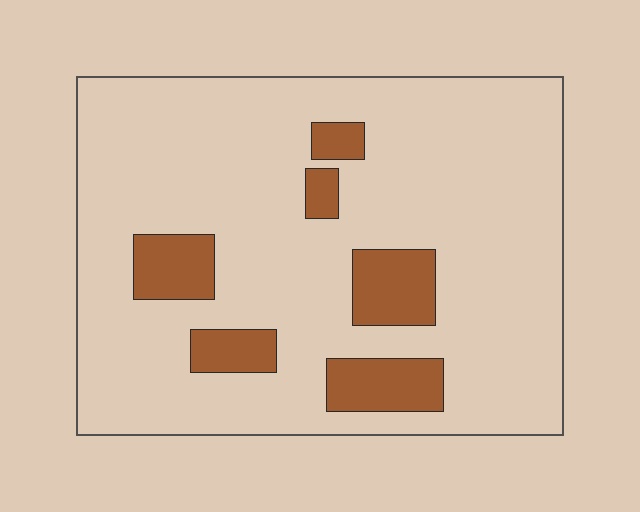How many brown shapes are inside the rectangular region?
6.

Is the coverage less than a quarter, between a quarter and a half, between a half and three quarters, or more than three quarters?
Less than a quarter.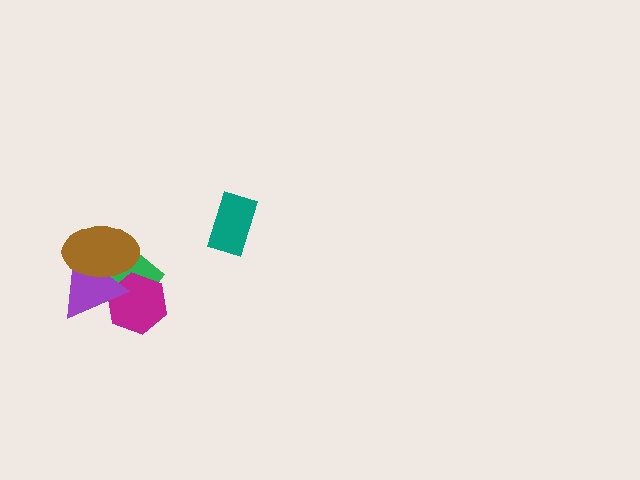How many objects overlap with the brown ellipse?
3 objects overlap with the brown ellipse.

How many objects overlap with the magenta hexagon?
3 objects overlap with the magenta hexagon.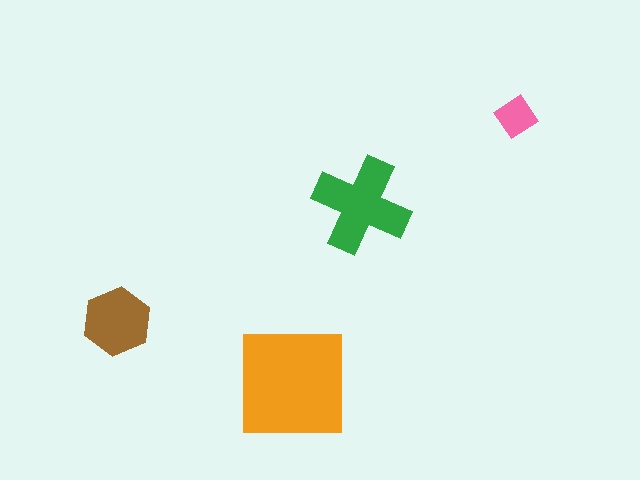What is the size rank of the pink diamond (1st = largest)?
4th.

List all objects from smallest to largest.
The pink diamond, the brown hexagon, the green cross, the orange square.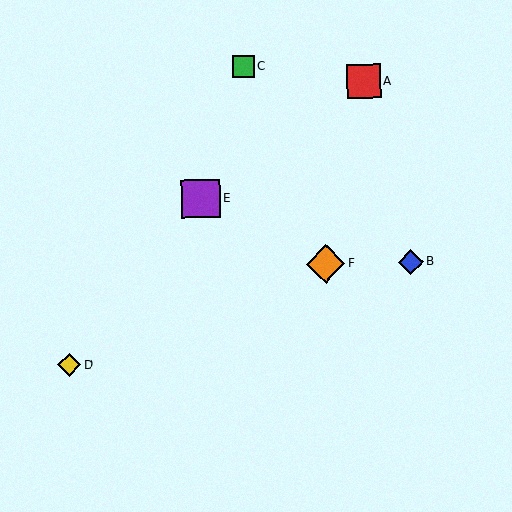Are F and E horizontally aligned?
No, F is at y≈264 and E is at y≈199.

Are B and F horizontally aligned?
Yes, both are at y≈262.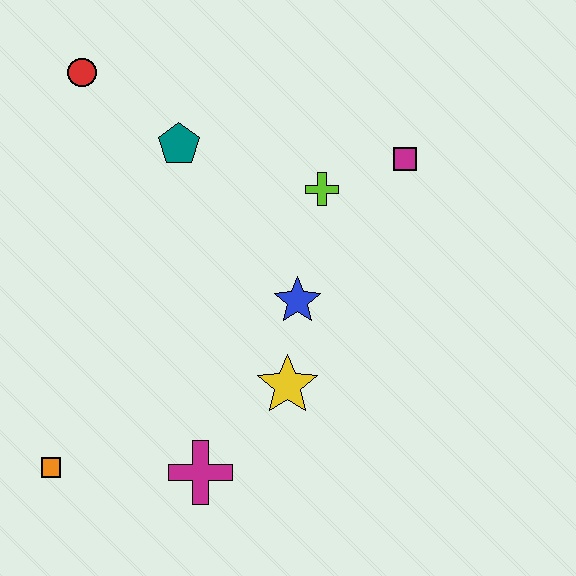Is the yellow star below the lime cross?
Yes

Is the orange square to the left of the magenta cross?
Yes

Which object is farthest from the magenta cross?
The red circle is farthest from the magenta cross.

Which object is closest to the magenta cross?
The yellow star is closest to the magenta cross.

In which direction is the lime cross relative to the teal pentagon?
The lime cross is to the right of the teal pentagon.